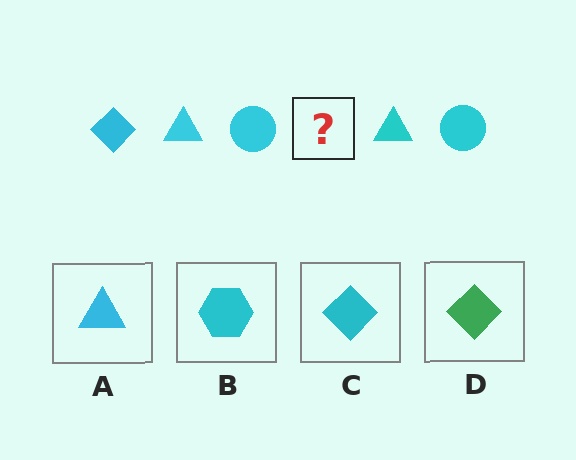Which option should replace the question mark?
Option C.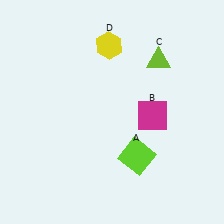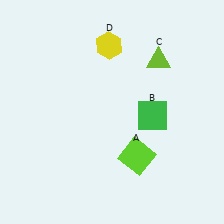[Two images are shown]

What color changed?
The square (B) changed from magenta in Image 1 to green in Image 2.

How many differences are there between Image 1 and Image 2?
There is 1 difference between the two images.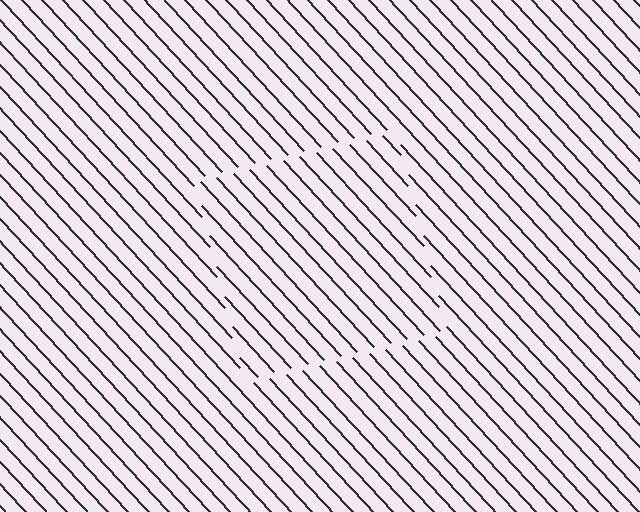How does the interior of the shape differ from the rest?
The interior of the shape contains the same grating, shifted by half a period — the contour is defined by the phase discontinuity where line-ends from the inner and outer gratings abut.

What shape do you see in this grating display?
An illusory square. The interior of the shape contains the same grating, shifted by half a period — the contour is defined by the phase discontinuity where line-ends from the inner and outer gratings abut.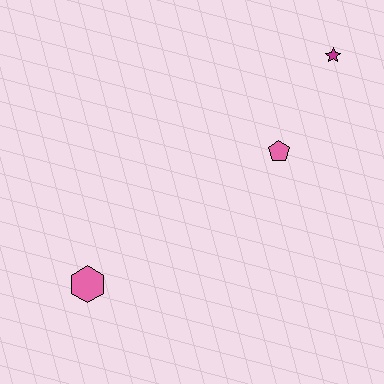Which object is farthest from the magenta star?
The pink hexagon is farthest from the magenta star.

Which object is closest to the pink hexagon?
The pink pentagon is closest to the pink hexagon.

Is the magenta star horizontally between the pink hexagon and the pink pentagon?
No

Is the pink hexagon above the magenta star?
No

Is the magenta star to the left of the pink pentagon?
No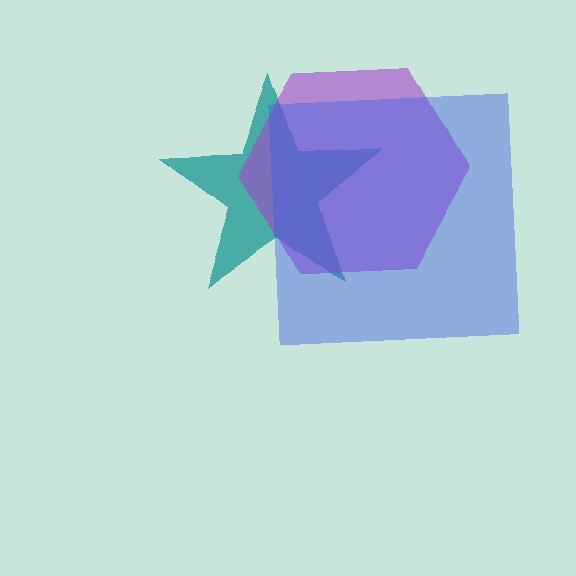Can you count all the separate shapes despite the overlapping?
Yes, there are 3 separate shapes.